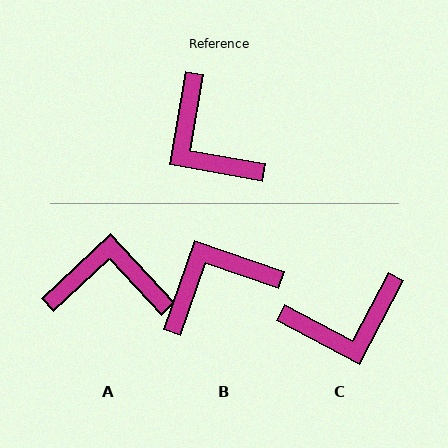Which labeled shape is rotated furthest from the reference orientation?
A, about 127 degrees away.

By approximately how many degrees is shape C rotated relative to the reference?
Approximately 72 degrees counter-clockwise.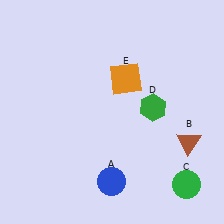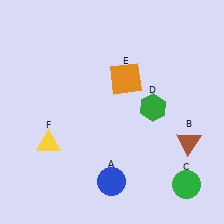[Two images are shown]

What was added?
A yellow triangle (F) was added in Image 2.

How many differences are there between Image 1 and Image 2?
There is 1 difference between the two images.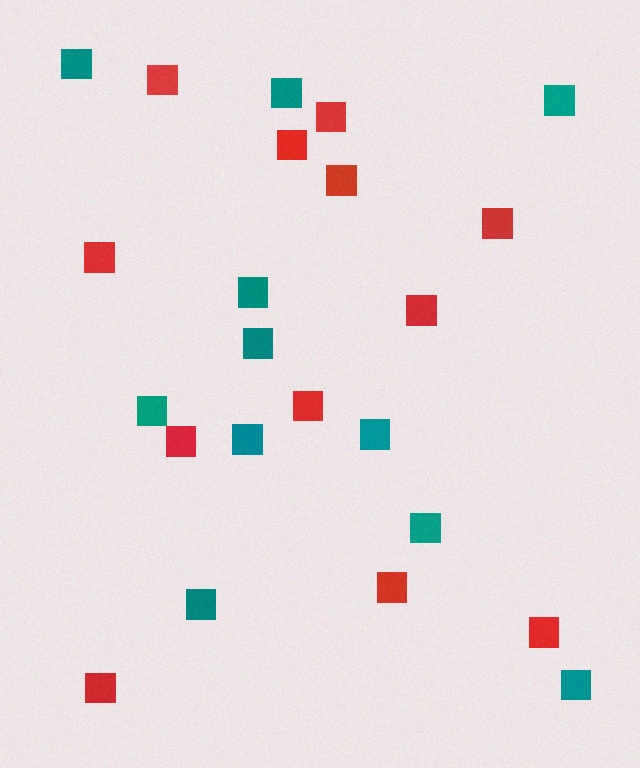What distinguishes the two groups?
There are 2 groups: one group of teal squares (11) and one group of red squares (12).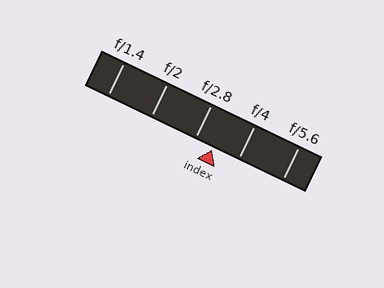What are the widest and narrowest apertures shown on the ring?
The widest aperture shown is f/1.4 and the narrowest is f/5.6.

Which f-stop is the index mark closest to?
The index mark is closest to f/2.8.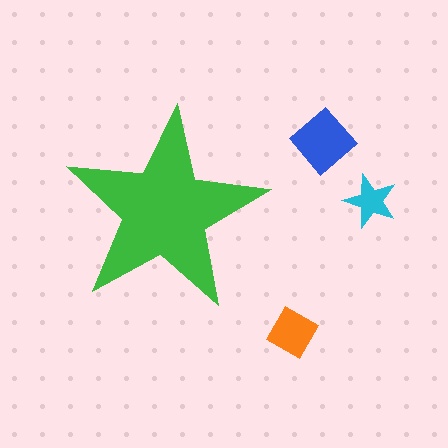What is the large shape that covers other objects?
A green star.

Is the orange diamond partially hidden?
No, the orange diamond is fully visible.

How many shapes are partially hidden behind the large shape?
0 shapes are partially hidden.